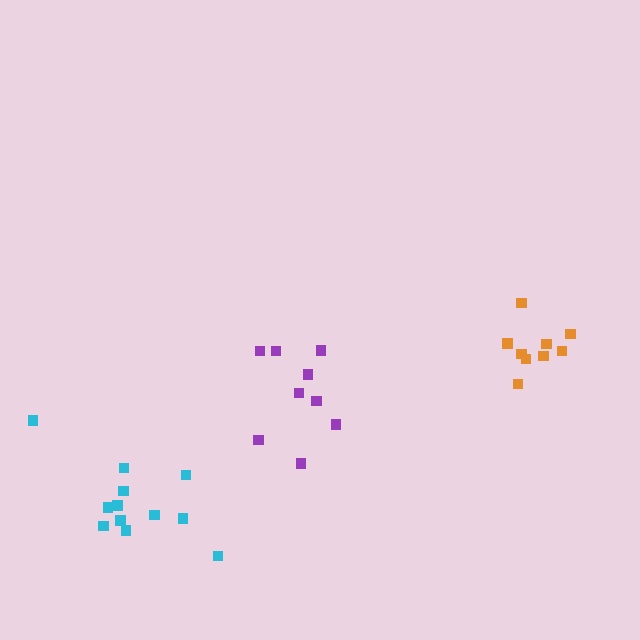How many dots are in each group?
Group 1: 9 dots, Group 2: 12 dots, Group 3: 9 dots (30 total).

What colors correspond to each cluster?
The clusters are colored: purple, cyan, orange.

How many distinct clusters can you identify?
There are 3 distinct clusters.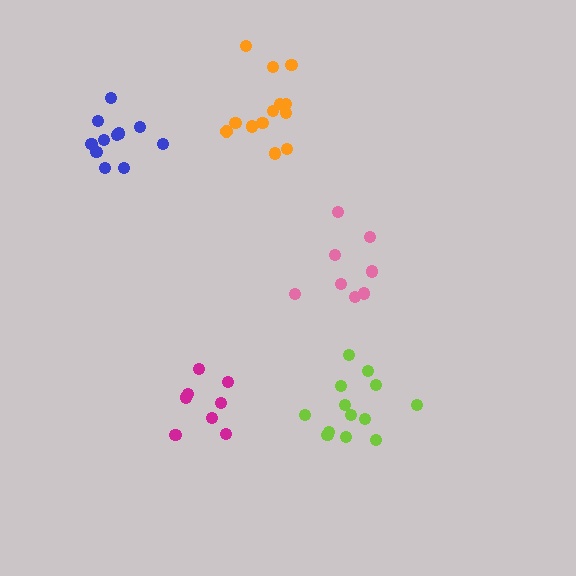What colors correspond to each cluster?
The clusters are colored: lime, pink, magenta, orange, blue.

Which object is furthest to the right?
The lime cluster is rightmost.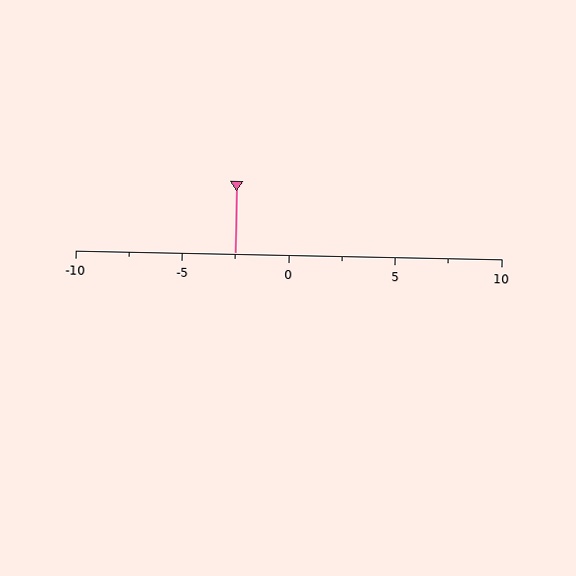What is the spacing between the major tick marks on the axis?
The major ticks are spaced 5 apart.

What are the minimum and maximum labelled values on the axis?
The axis runs from -10 to 10.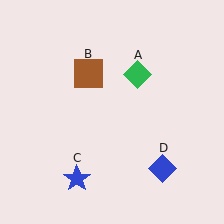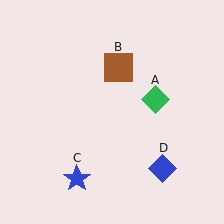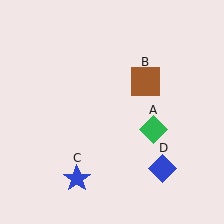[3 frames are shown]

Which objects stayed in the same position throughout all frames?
Blue star (object C) and blue diamond (object D) remained stationary.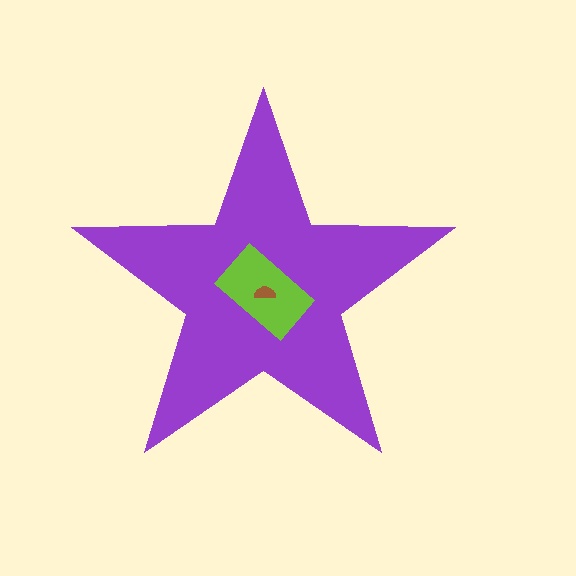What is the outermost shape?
The purple star.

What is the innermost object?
The brown semicircle.